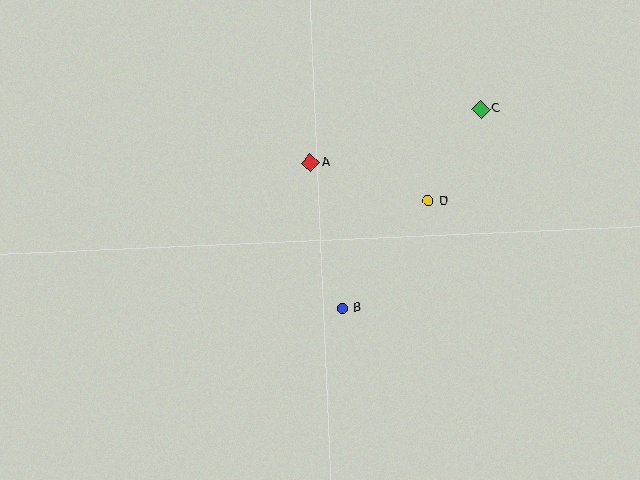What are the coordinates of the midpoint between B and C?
The midpoint between B and C is at (411, 209).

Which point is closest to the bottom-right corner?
Point B is closest to the bottom-right corner.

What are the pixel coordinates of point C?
Point C is at (481, 109).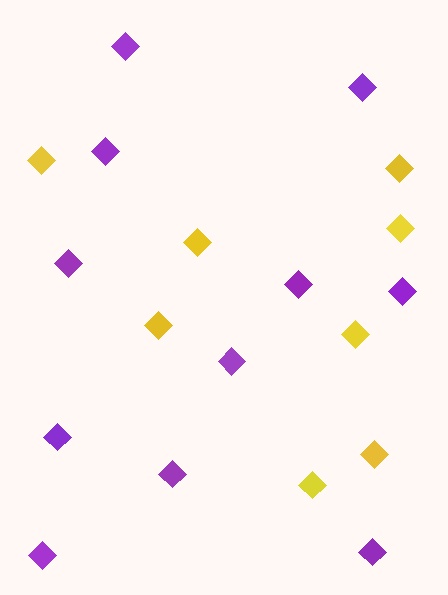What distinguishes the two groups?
There are 2 groups: one group of purple diamonds (11) and one group of yellow diamonds (8).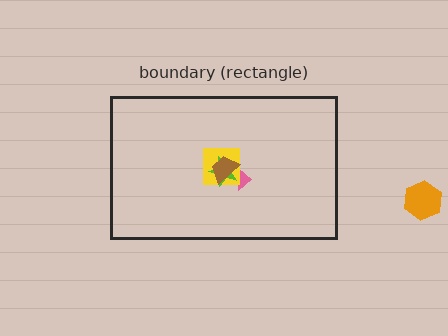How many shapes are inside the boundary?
4 inside, 1 outside.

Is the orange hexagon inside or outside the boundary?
Outside.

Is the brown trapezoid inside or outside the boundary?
Inside.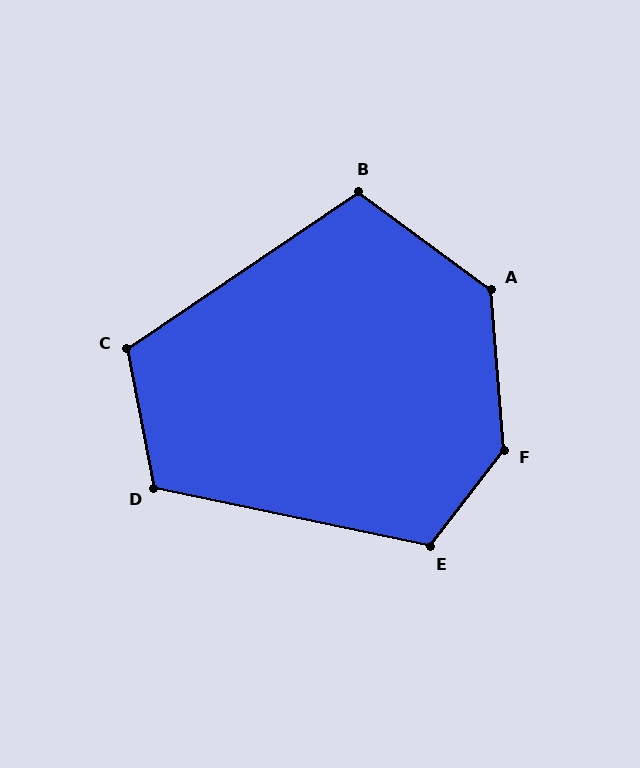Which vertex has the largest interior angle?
F, at approximately 138 degrees.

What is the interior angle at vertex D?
Approximately 113 degrees (obtuse).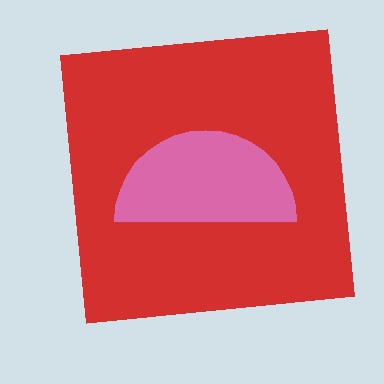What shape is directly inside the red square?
The pink semicircle.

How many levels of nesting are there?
2.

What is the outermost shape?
The red square.